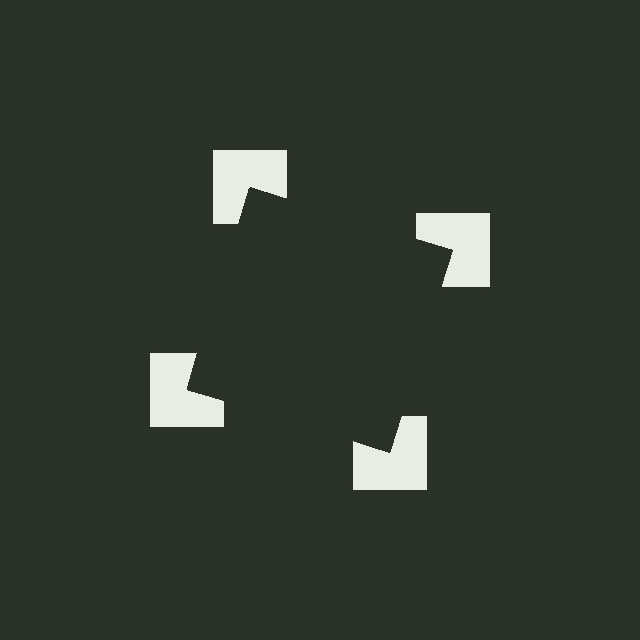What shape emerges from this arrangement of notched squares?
An illusory square — its edges are inferred from the aligned wedge cuts in the notched squares, not physically drawn.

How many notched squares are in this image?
There are 4 — one at each vertex of the illusory square.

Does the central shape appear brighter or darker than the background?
It typically appears slightly darker than the background, even though no actual brightness change is drawn.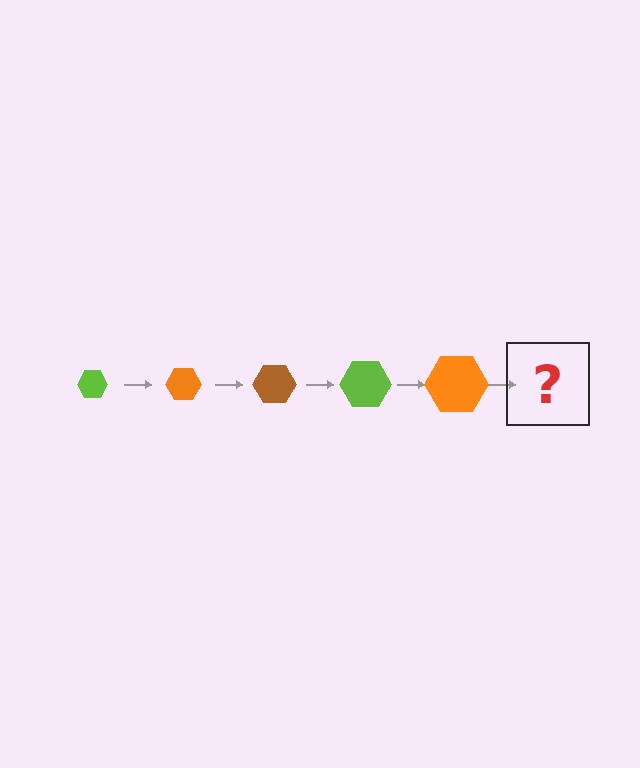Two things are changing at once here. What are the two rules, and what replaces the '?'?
The two rules are that the hexagon grows larger each step and the color cycles through lime, orange, and brown. The '?' should be a brown hexagon, larger than the previous one.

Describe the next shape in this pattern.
It should be a brown hexagon, larger than the previous one.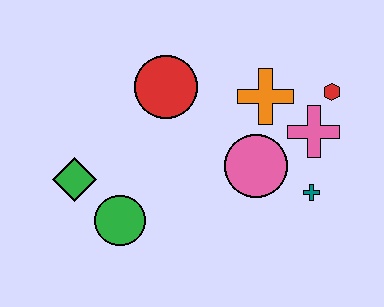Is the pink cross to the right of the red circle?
Yes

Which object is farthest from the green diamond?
The red hexagon is farthest from the green diamond.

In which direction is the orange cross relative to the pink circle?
The orange cross is above the pink circle.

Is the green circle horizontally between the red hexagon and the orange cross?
No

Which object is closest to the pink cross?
The red hexagon is closest to the pink cross.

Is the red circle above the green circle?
Yes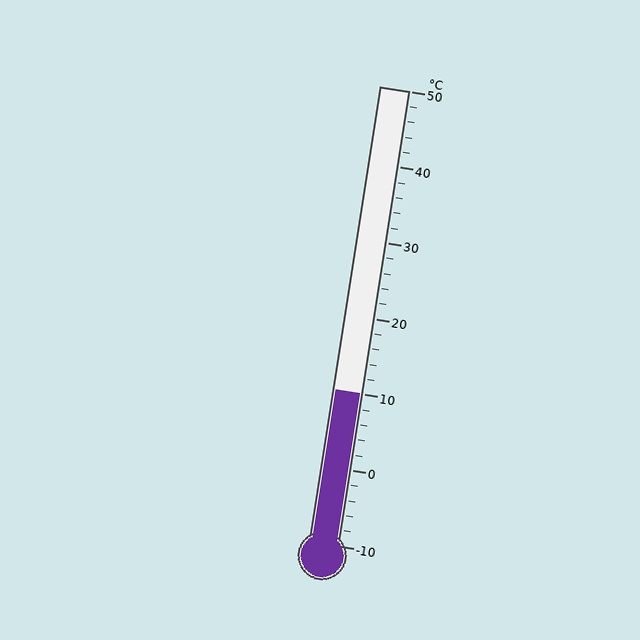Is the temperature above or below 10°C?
The temperature is at 10°C.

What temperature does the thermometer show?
The thermometer shows approximately 10°C.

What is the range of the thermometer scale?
The thermometer scale ranges from -10°C to 50°C.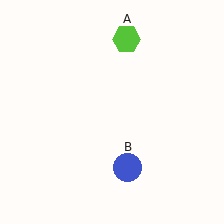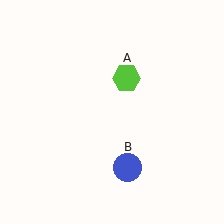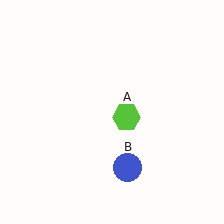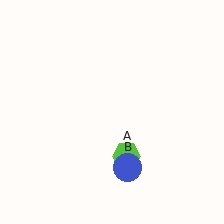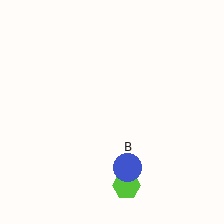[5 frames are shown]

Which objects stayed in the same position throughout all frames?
Blue circle (object B) remained stationary.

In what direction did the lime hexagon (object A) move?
The lime hexagon (object A) moved down.